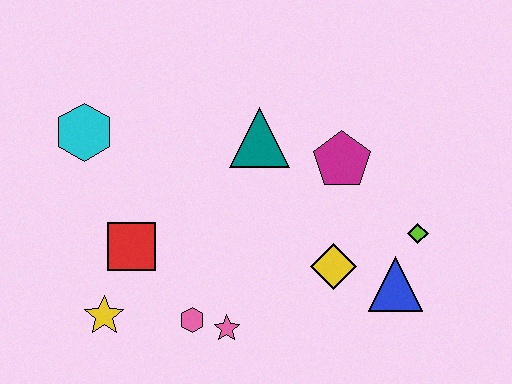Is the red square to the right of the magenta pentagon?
No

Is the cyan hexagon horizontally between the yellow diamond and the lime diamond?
No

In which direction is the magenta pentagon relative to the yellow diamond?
The magenta pentagon is above the yellow diamond.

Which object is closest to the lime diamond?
The blue triangle is closest to the lime diamond.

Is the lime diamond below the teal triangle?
Yes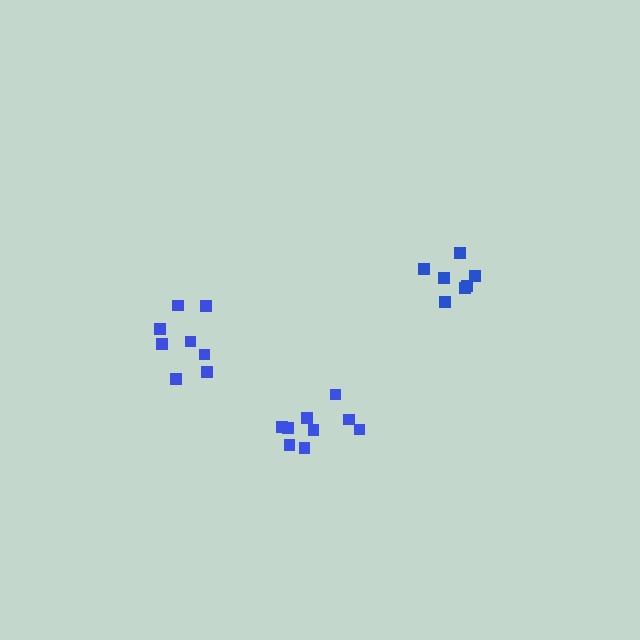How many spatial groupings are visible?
There are 3 spatial groupings.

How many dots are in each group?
Group 1: 9 dots, Group 2: 7 dots, Group 3: 8 dots (24 total).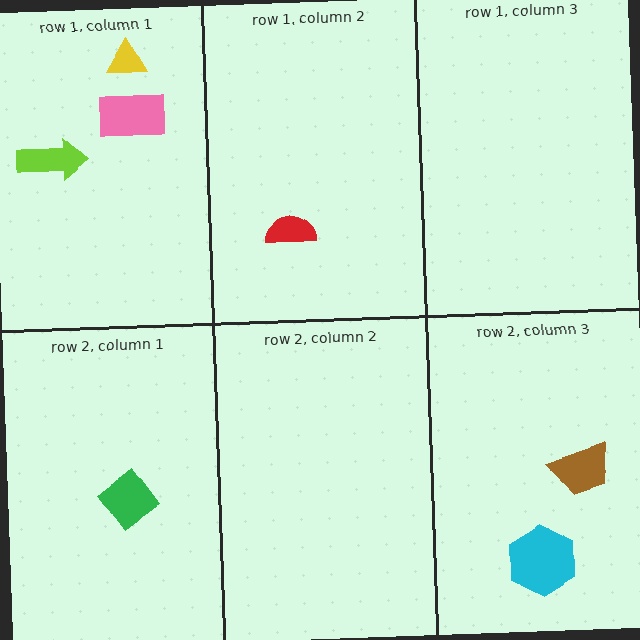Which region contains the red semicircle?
The row 1, column 2 region.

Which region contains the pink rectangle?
The row 1, column 1 region.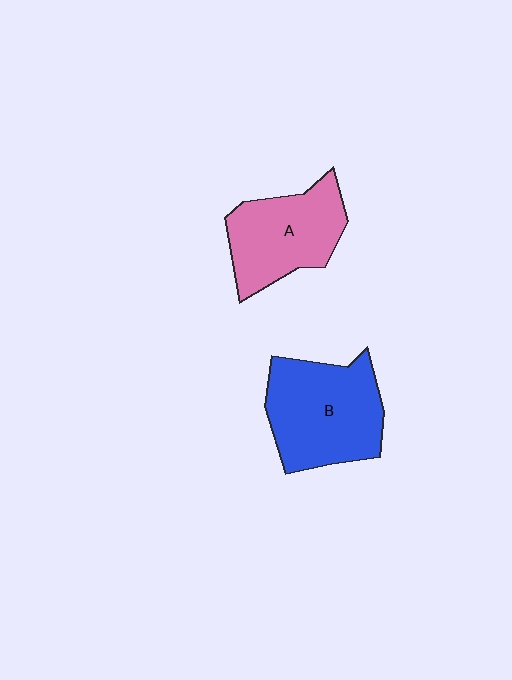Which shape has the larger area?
Shape B (blue).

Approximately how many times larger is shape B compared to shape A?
Approximately 1.2 times.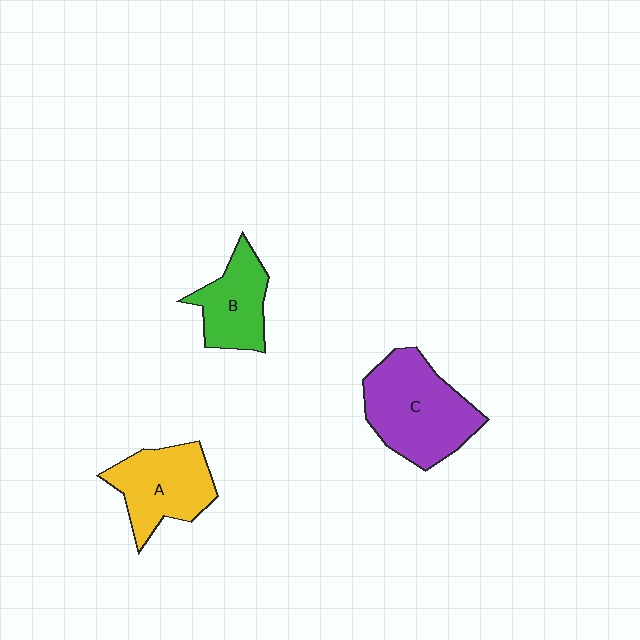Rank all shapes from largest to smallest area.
From largest to smallest: C (purple), A (yellow), B (green).